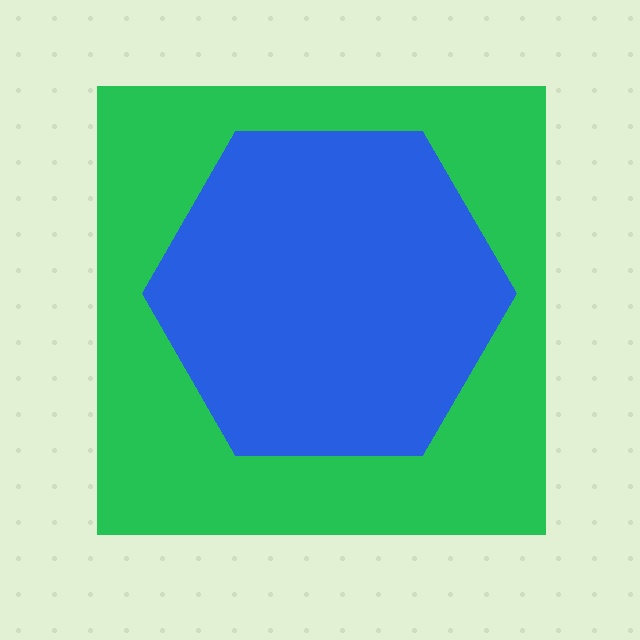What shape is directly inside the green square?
The blue hexagon.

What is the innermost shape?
The blue hexagon.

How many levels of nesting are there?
2.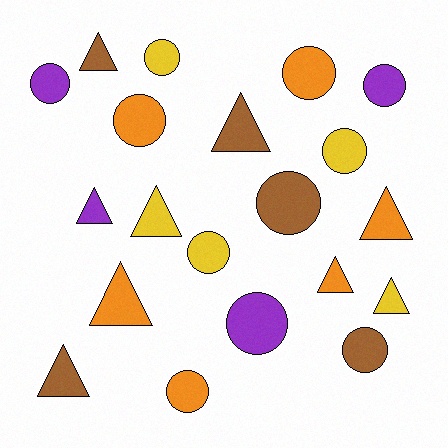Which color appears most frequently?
Orange, with 6 objects.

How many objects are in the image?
There are 20 objects.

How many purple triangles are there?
There is 1 purple triangle.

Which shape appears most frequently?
Circle, with 11 objects.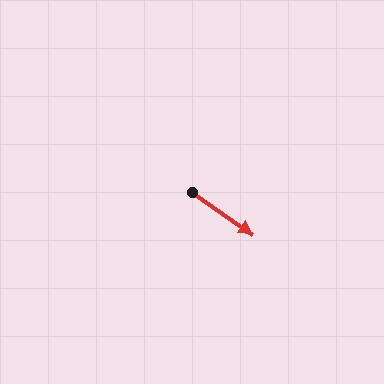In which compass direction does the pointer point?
Southeast.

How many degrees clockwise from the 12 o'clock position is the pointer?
Approximately 125 degrees.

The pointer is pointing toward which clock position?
Roughly 4 o'clock.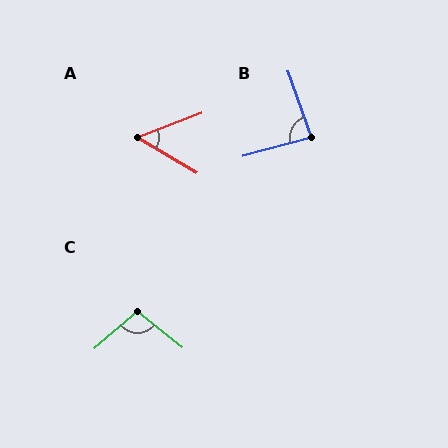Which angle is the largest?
C, at approximately 101 degrees.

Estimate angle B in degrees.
Approximately 86 degrees.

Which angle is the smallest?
A, at approximately 51 degrees.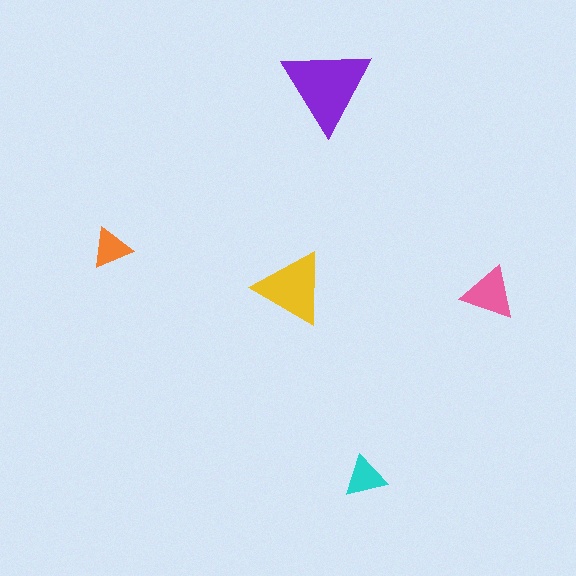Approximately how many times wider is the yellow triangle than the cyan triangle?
About 1.5 times wider.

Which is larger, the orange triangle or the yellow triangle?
The yellow one.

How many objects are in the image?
There are 5 objects in the image.